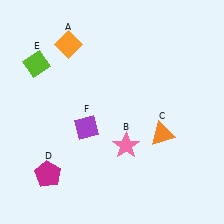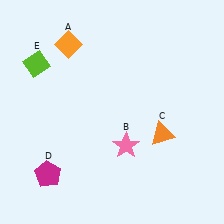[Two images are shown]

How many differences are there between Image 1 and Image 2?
There is 1 difference between the two images.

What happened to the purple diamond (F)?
The purple diamond (F) was removed in Image 2. It was in the bottom-left area of Image 1.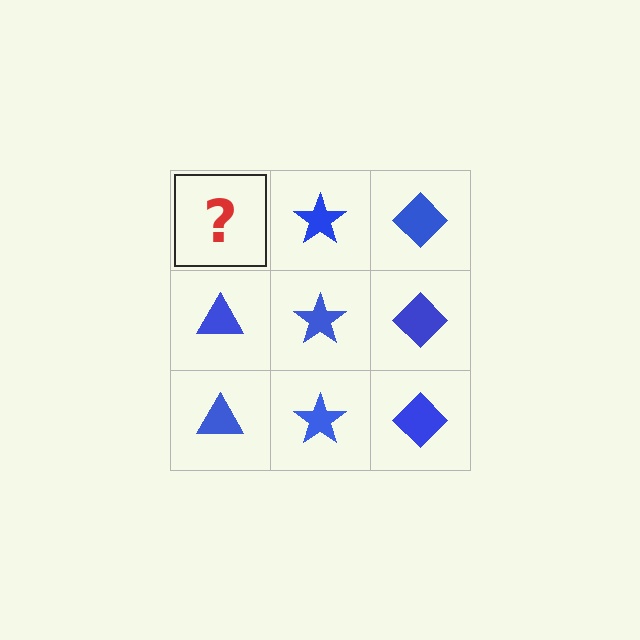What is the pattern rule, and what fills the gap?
The rule is that each column has a consistent shape. The gap should be filled with a blue triangle.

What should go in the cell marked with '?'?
The missing cell should contain a blue triangle.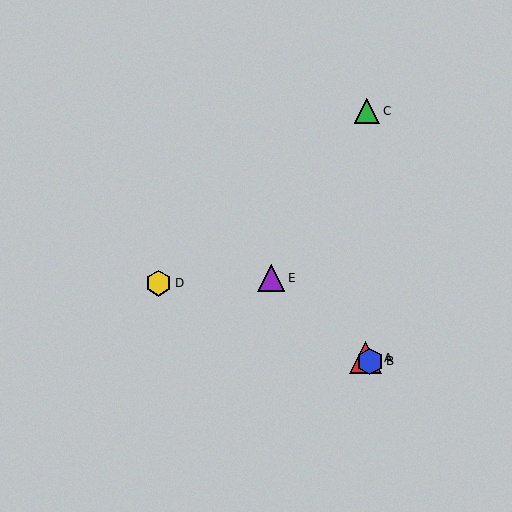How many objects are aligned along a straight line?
3 objects (A, B, E) are aligned along a straight line.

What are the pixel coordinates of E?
Object E is at (271, 278).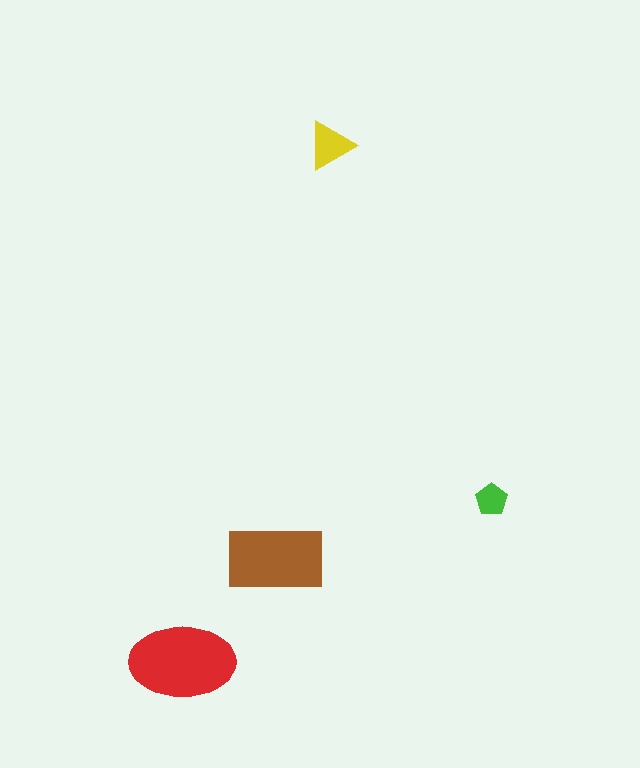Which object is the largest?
The red ellipse.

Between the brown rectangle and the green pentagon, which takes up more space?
The brown rectangle.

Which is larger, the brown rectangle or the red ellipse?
The red ellipse.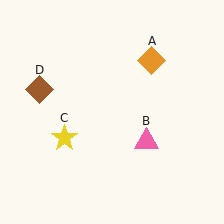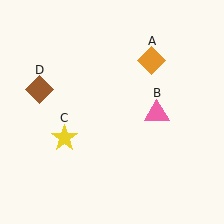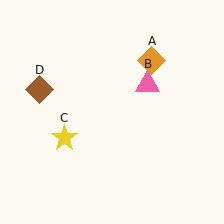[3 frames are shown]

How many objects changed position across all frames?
1 object changed position: pink triangle (object B).